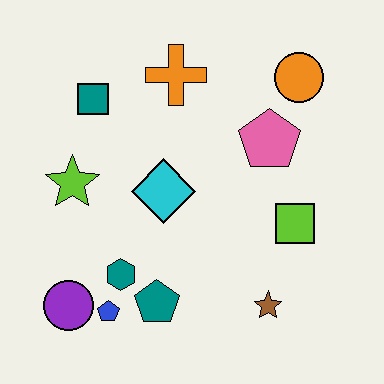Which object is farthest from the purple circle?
The orange circle is farthest from the purple circle.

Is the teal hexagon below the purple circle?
No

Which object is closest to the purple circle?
The blue pentagon is closest to the purple circle.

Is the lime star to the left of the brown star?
Yes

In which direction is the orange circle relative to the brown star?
The orange circle is above the brown star.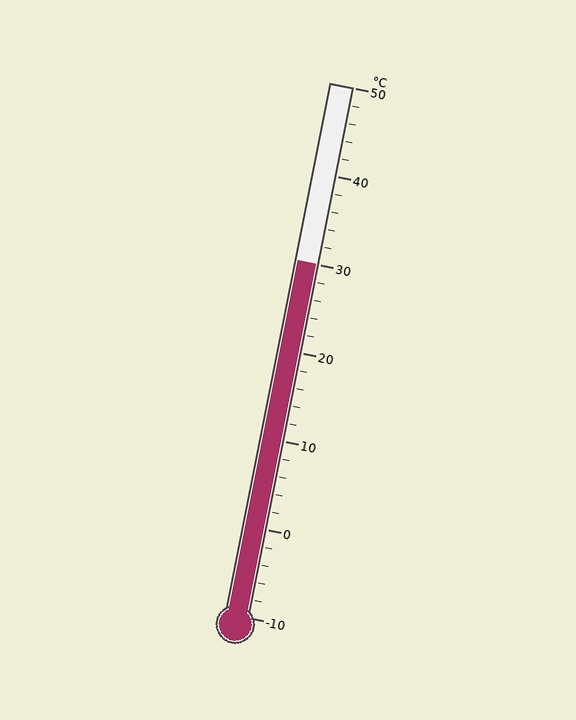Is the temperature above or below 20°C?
The temperature is above 20°C.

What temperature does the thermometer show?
The thermometer shows approximately 30°C.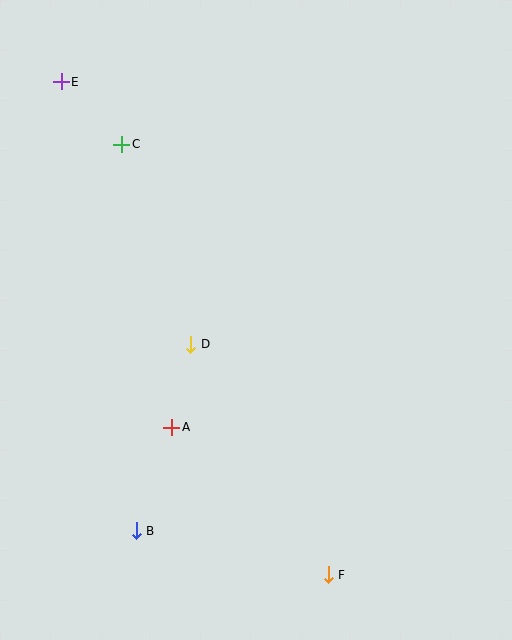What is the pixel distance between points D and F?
The distance between D and F is 268 pixels.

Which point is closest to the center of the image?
Point D at (191, 344) is closest to the center.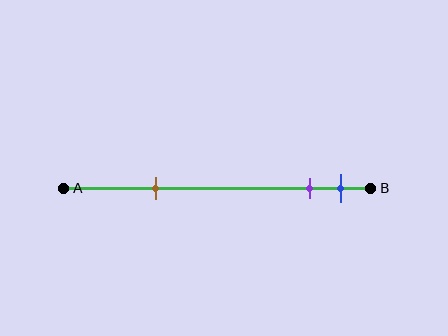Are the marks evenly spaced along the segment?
No, the marks are not evenly spaced.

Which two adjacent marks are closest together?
The purple and blue marks are the closest adjacent pair.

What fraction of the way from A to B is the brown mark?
The brown mark is approximately 30% (0.3) of the way from A to B.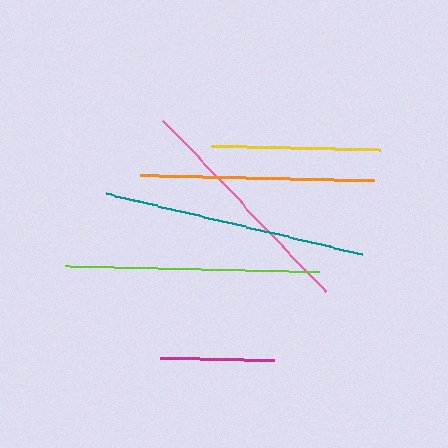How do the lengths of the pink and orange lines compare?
The pink and orange lines are approximately the same length.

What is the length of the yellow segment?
The yellow segment is approximately 169 pixels long.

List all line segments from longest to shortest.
From longest to shortest: teal, lime, pink, orange, yellow, magenta.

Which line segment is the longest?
The teal line is the longest at approximately 264 pixels.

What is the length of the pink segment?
The pink segment is approximately 237 pixels long.